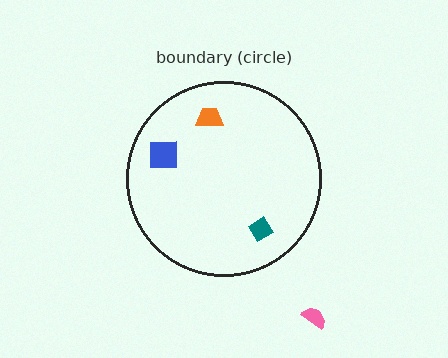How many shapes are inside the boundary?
3 inside, 1 outside.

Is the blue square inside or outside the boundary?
Inside.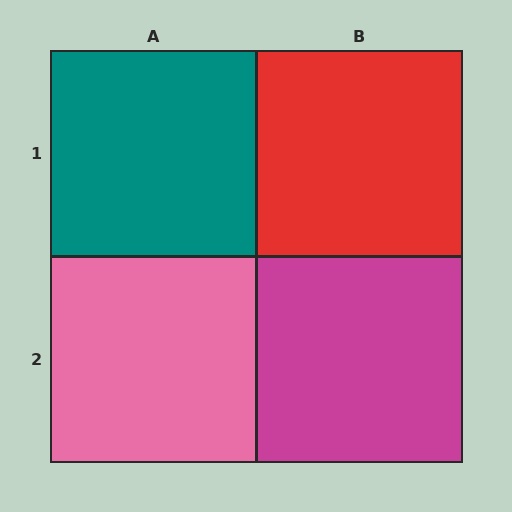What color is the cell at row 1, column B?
Red.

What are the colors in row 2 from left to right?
Pink, magenta.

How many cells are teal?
1 cell is teal.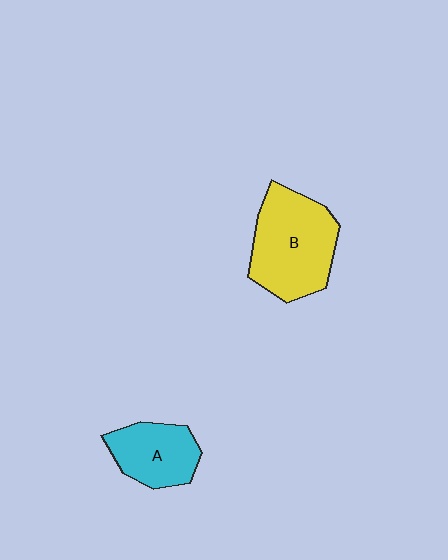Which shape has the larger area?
Shape B (yellow).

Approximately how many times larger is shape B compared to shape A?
Approximately 1.6 times.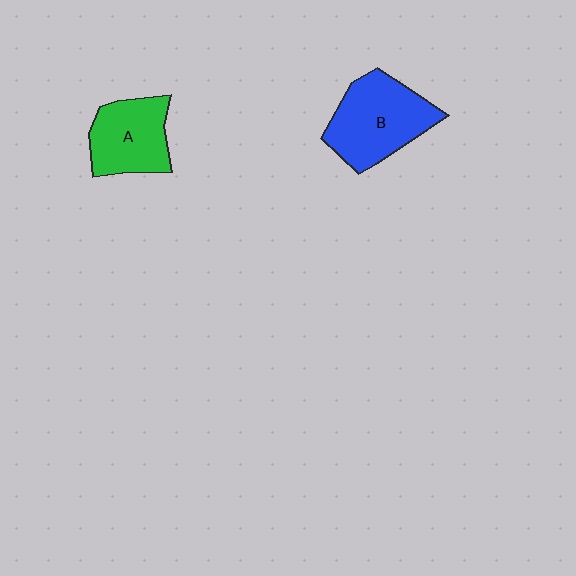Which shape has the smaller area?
Shape A (green).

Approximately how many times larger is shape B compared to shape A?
Approximately 1.3 times.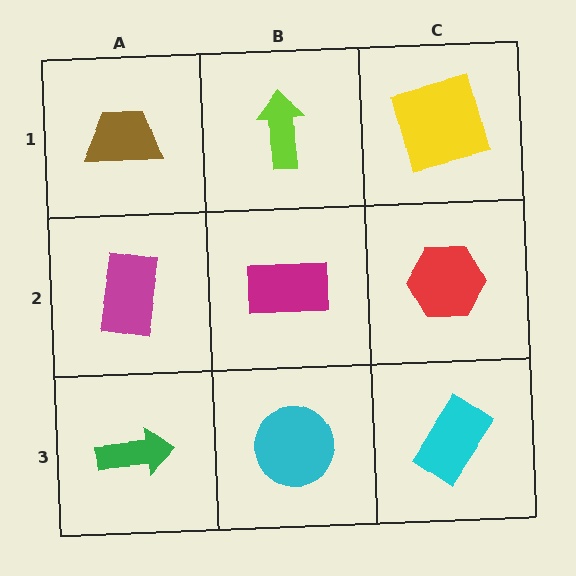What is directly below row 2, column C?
A cyan rectangle.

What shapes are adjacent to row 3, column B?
A magenta rectangle (row 2, column B), a green arrow (row 3, column A), a cyan rectangle (row 3, column C).